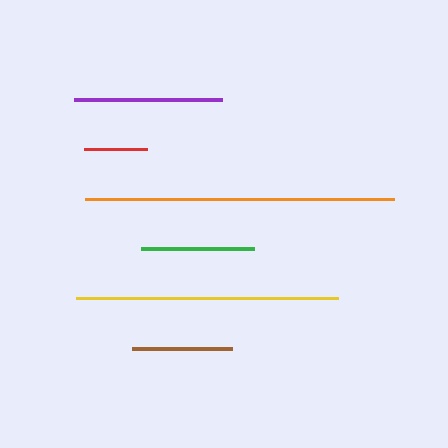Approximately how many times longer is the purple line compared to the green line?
The purple line is approximately 1.3 times the length of the green line.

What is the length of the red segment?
The red segment is approximately 63 pixels long.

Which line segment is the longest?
The orange line is the longest at approximately 310 pixels.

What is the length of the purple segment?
The purple segment is approximately 149 pixels long.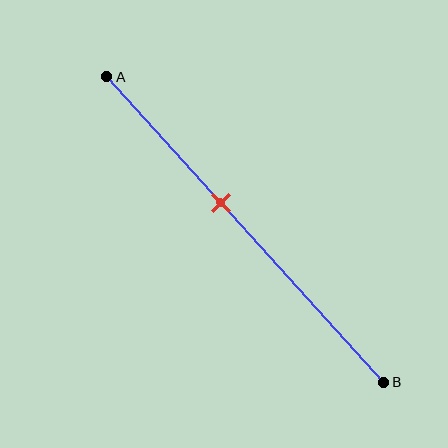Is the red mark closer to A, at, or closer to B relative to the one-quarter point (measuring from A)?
The red mark is closer to point B than the one-quarter point of segment AB.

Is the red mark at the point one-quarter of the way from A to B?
No, the mark is at about 40% from A, not at the 25% one-quarter point.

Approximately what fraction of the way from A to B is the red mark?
The red mark is approximately 40% of the way from A to B.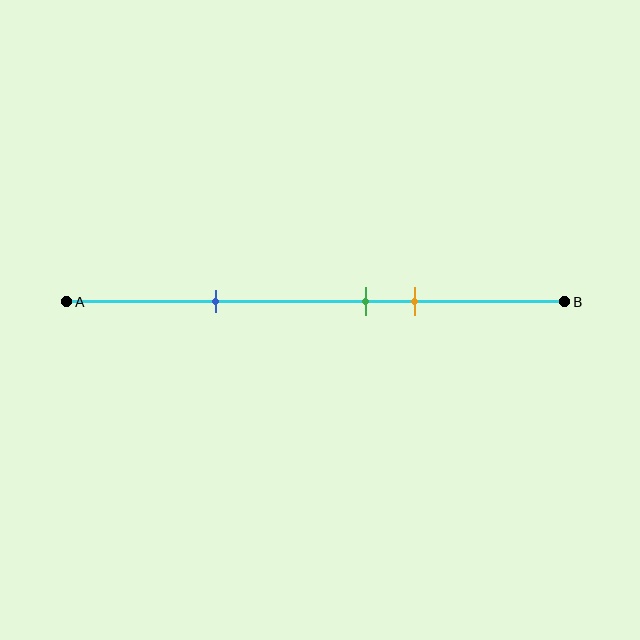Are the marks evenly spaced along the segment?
No, the marks are not evenly spaced.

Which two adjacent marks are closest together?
The green and orange marks are the closest adjacent pair.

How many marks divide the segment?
There are 3 marks dividing the segment.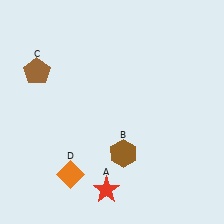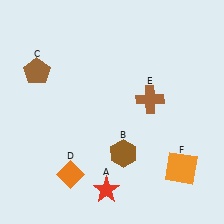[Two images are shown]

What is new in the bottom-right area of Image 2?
An orange square (F) was added in the bottom-right area of Image 2.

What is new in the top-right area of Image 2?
A brown cross (E) was added in the top-right area of Image 2.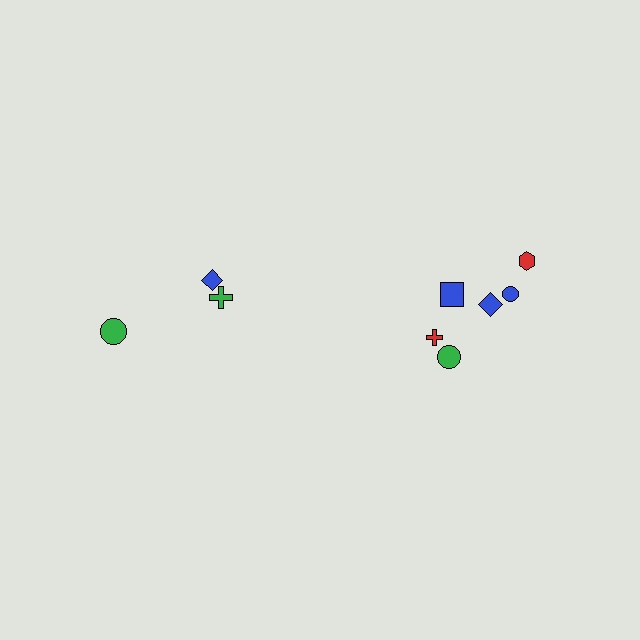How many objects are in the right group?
There are 6 objects.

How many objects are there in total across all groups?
There are 9 objects.